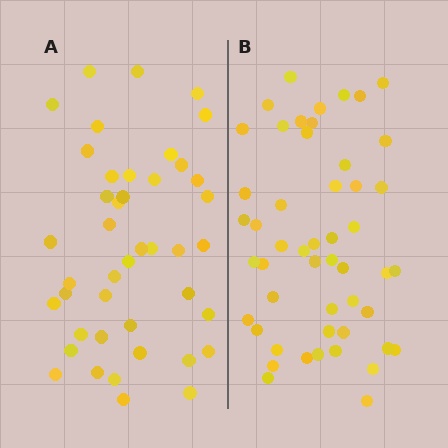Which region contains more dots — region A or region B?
Region B (the right region) has more dots.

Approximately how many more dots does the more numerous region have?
Region B has roughly 8 or so more dots than region A.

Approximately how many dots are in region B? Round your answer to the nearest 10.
About 50 dots.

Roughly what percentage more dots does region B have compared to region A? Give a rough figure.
About 15% more.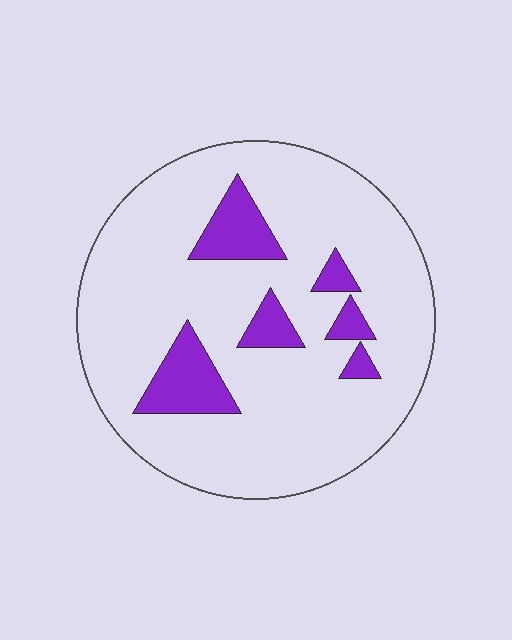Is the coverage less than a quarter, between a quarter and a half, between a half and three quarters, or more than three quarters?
Less than a quarter.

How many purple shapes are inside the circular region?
6.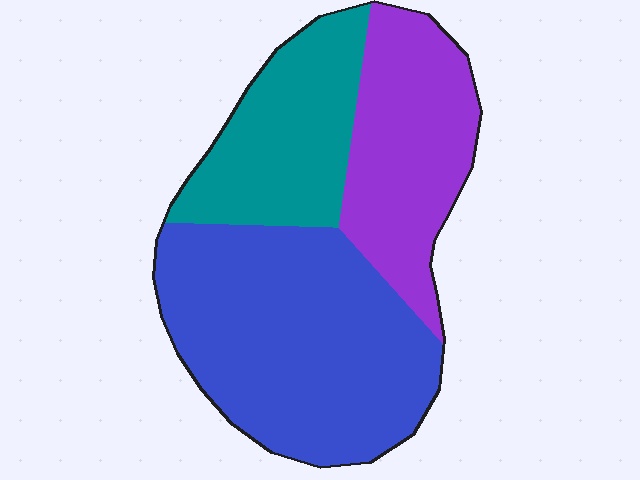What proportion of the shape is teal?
Teal covers roughly 25% of the shape.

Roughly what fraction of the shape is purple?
Purple takes up about one quarter (1/4) of the shape.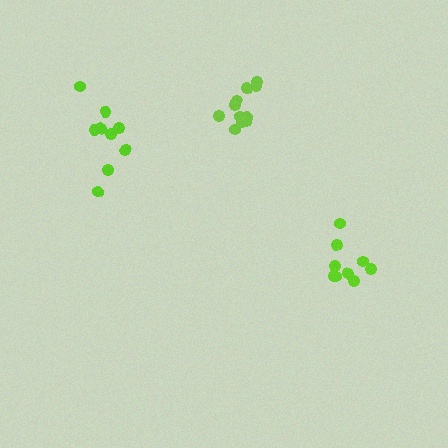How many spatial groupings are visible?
There are 3 spatial groupings.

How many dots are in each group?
Group 1: 9 dots, Group 2: 11 dots, Group 3: 9 dots (29 total).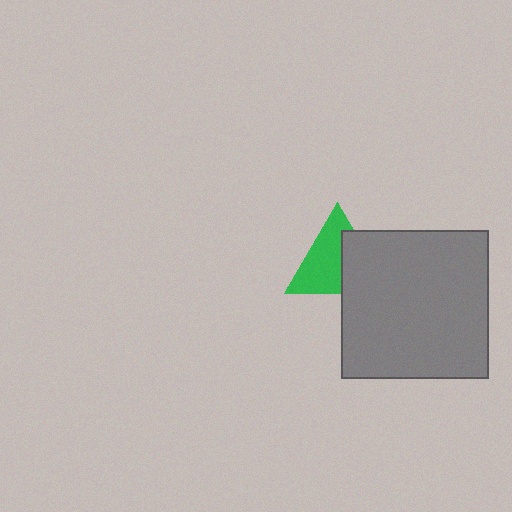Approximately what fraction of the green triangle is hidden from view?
Roughly 40% of the green triangle is hidden behind the gray square.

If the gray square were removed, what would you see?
You would see the complete green triangle.